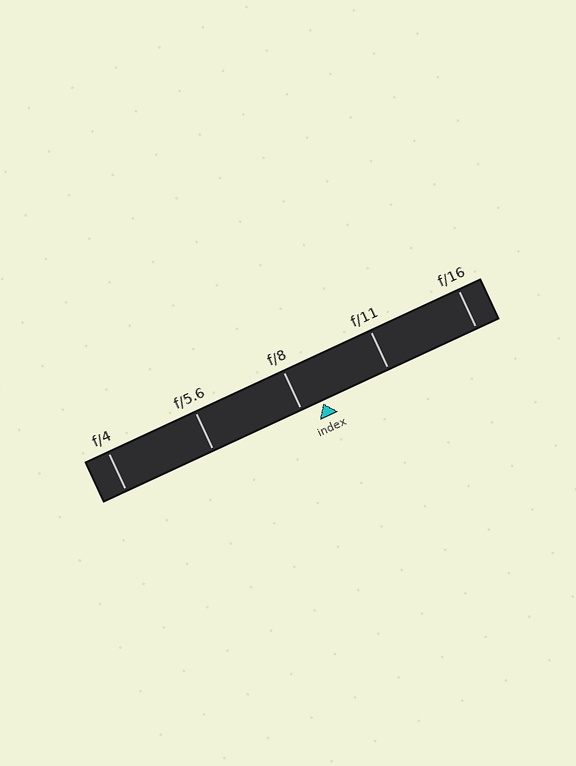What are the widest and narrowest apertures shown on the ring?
The widest aperture shown is f/4 and the narrowest is f/16.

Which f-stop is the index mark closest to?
The index mark is closest to f/8.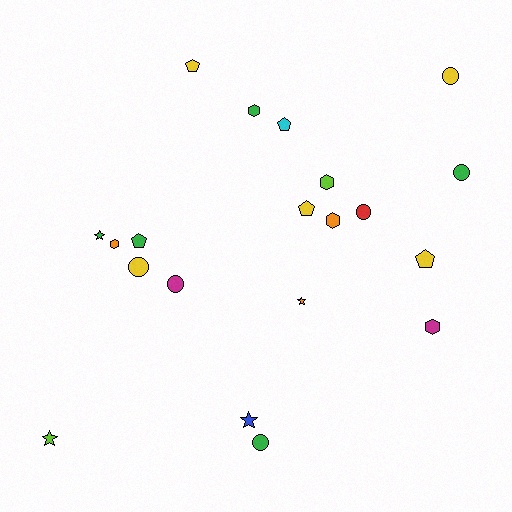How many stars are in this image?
There are 4 stars.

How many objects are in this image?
There are 20 objects.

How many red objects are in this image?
There is 1 red object.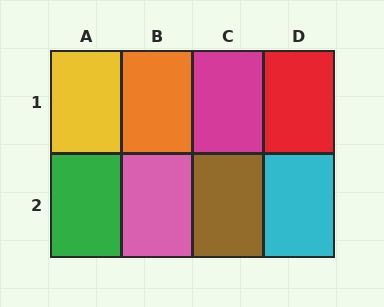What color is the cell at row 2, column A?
Green.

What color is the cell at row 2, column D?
Cyan.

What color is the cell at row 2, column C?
Brown.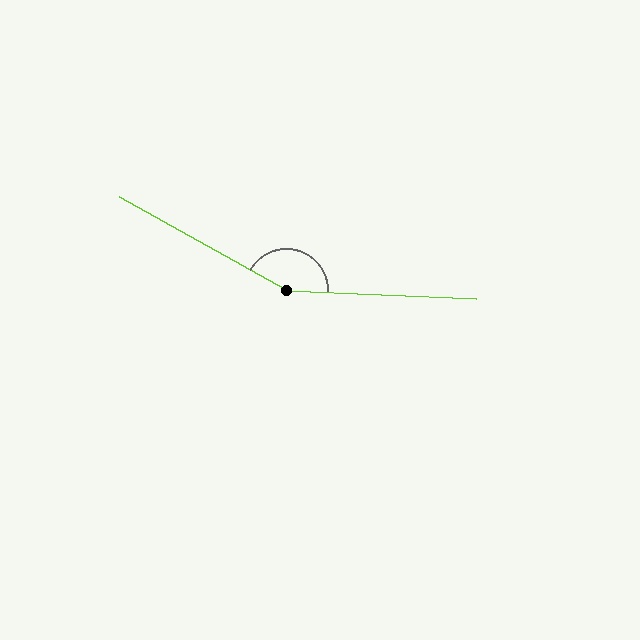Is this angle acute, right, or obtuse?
It is obtuse.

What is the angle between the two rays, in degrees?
Approximately 153 degrees.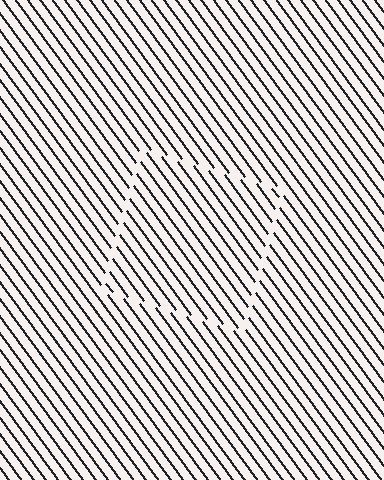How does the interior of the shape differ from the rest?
The interior of the shape contains the same grating, shifted by half a period — the contour is defined by the phase discontinuity where line-ends from the inner and outer gratings abut.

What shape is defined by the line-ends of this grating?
An illusory square. The interior of the shape contains the same grating, shifted by half a period — the contour is defined by the phase discontinuity where line-ends from the inner and outer gratings abut.